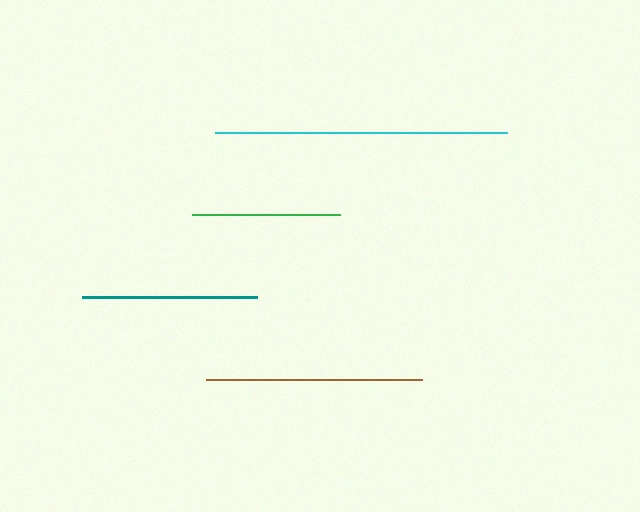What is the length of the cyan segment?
The cyan segment is approximately 292 pixels long.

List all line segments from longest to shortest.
From longest to shortest: cyan, brown, teal, green.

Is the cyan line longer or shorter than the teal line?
The cyan line is longer than the teal line.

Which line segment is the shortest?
The green line is the shortest at approximately 149 pixels.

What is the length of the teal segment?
The teal segment is approximately 175 pixels long.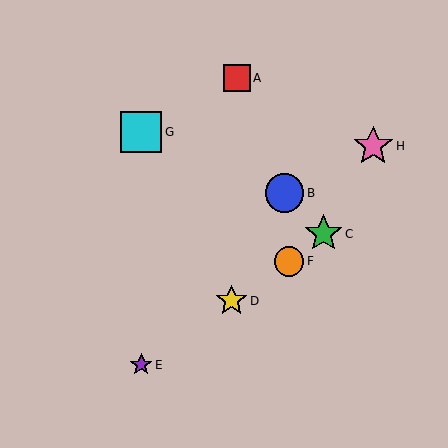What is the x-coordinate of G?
Object G is at x≈141.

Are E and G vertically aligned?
Yes, both are at x≈141.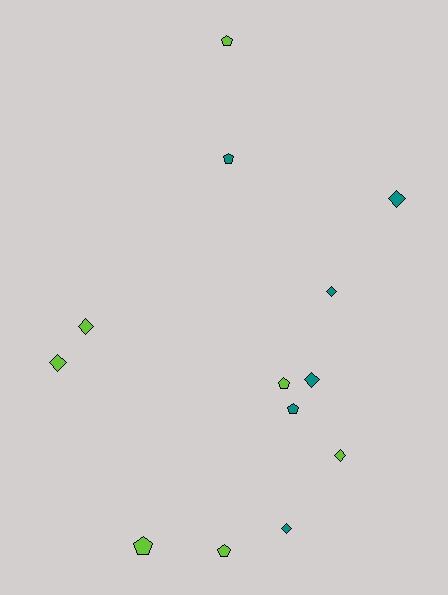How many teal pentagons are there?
There are 2 teal pentagons.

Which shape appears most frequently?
Diamond, with 7 objects.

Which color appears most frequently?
Lime, with 7 objects.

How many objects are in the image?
There are 13 objects.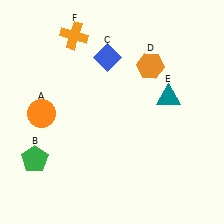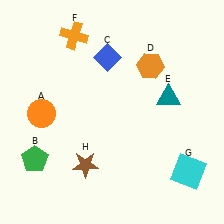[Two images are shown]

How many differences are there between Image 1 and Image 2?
There are 2 differences between the two images.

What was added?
A cyan square (G), a brown star (H) were added in Image 2.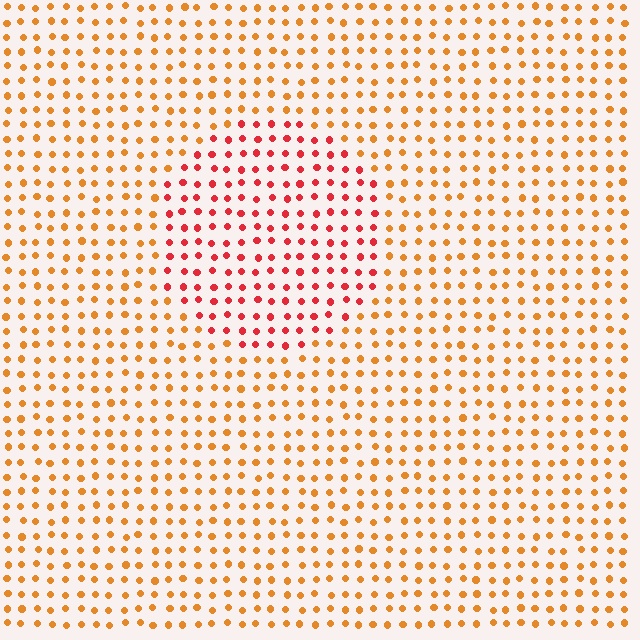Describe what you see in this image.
The image is filled with small orange elements in a uniform arrangement. A circle-shaped region is visible where the elements are tinted to a slightly different hue, forming a subtle color boundary.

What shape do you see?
I see a circle.